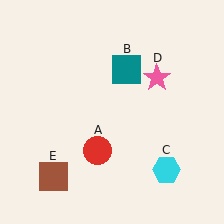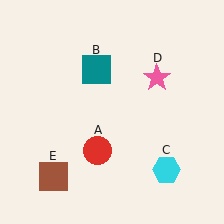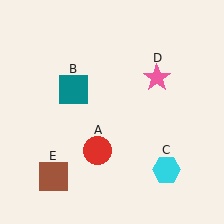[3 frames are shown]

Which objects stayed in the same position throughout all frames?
Red circle (object A) and cyan hexagon (object C) and pink star (object D) and brown square (object E) remained stationary.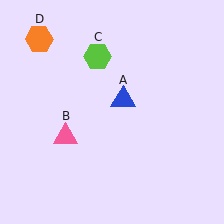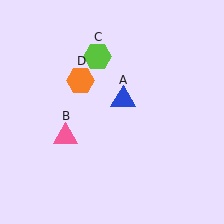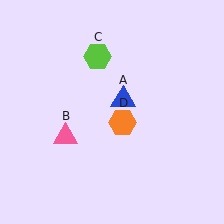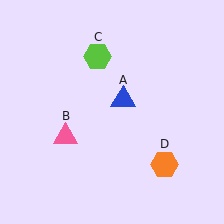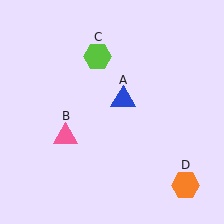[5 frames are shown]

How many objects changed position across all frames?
1 object changed position: orange hexagon (object D).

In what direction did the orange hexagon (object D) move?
The orange hexagon (object D) moved down and to the right.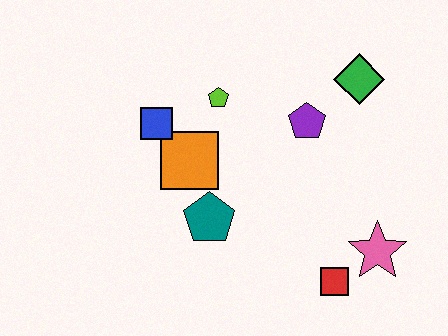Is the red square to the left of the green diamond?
Yes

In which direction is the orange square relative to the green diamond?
The orange square is to the left of the green diamond.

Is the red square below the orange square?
Yes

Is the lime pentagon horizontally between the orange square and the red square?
Yes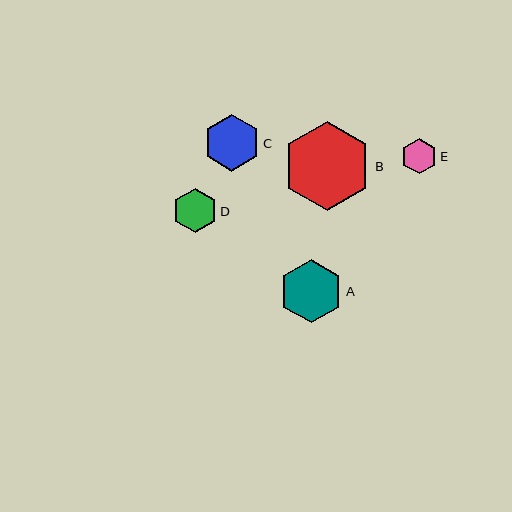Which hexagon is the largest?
Hexagon B is the largest with a size of approximately 90 pixels.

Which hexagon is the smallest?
Hexagon E is the smallest with a size of approximately 36 pixels.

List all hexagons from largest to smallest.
From largest to smallest: B, A, C, D, E.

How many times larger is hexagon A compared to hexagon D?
Hexagon A is approximately 1.4 times the size of hexagon D.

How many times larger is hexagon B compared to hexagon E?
Hexagon B is approximately 2.5 times the size of hexagon E.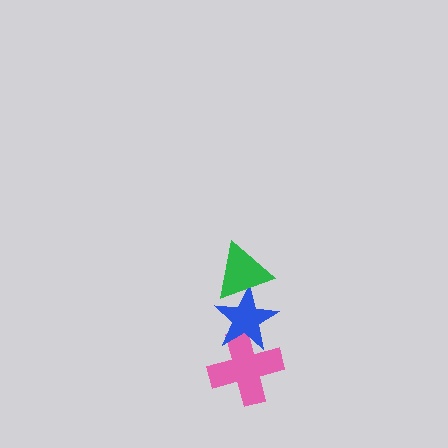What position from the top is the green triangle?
The green triangle is 1st from the top.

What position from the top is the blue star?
The blue star is 2nd from the top.